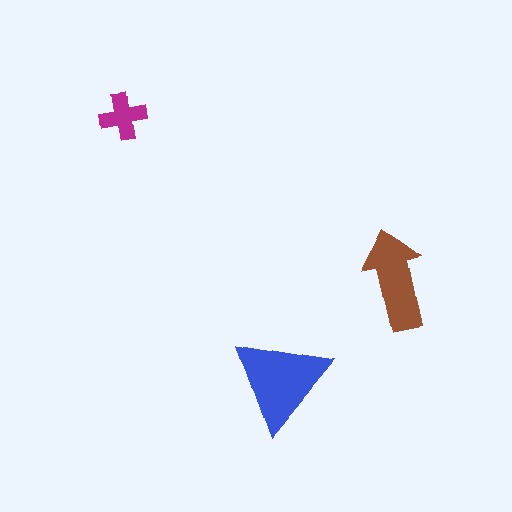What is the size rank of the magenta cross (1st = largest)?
3rd.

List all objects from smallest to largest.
The magenta cross, the brown arrow, the blue triangle.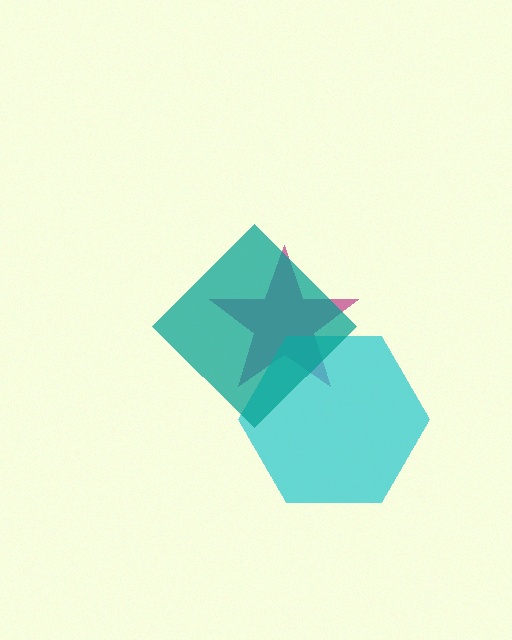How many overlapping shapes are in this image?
There are 3 overlapping shapes in the image.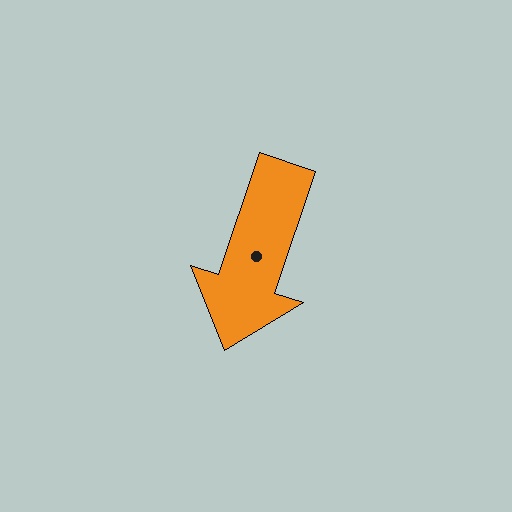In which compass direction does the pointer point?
South.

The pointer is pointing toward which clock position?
Roughly 7 o'clock.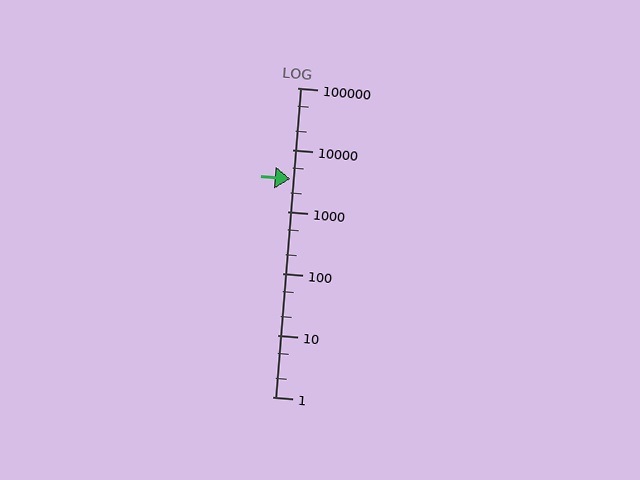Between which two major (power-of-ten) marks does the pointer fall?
The pointer is between 1000 and 10000.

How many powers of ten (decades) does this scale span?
The scale spans 5 decades, from 1 to 100000.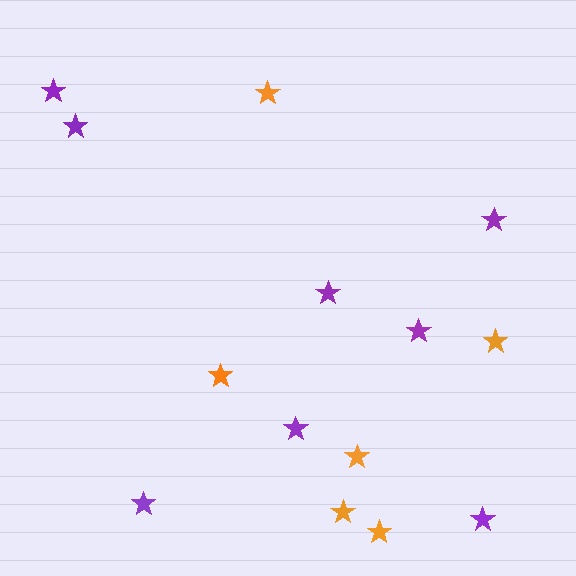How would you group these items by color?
There are 2 groups: one group of purple stars (8) and one group of orange stars (6).